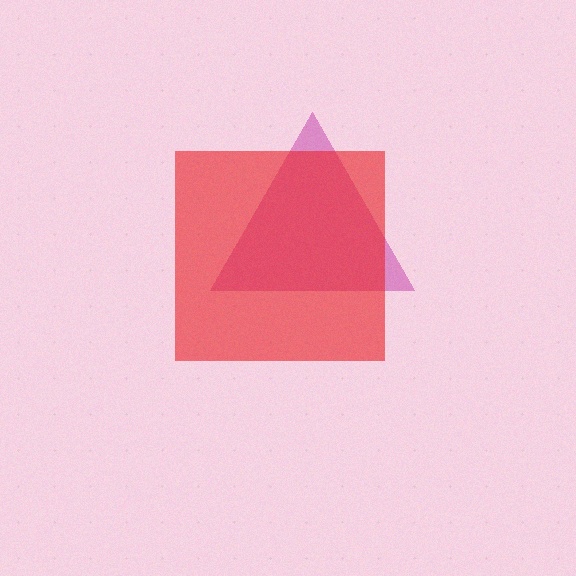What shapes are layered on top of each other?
The layered shapes are: a magenta triangle, a red square.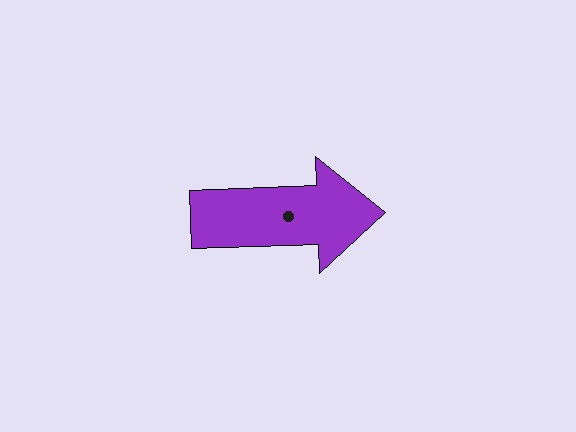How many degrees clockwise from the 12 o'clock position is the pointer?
Approximately 88 degrees.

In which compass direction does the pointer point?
East.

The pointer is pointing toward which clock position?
Roughly 3 o'clock.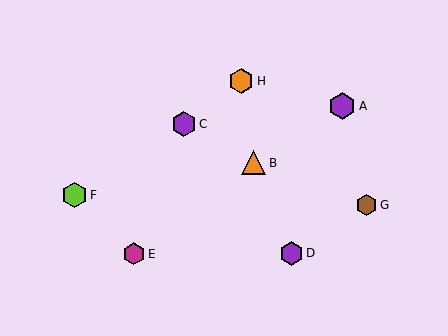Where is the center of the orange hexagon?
The center of the orange hexagon is at (241, 81).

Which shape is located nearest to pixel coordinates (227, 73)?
The orange hexagon (labeled H) at (241, 81) is nearest to that location.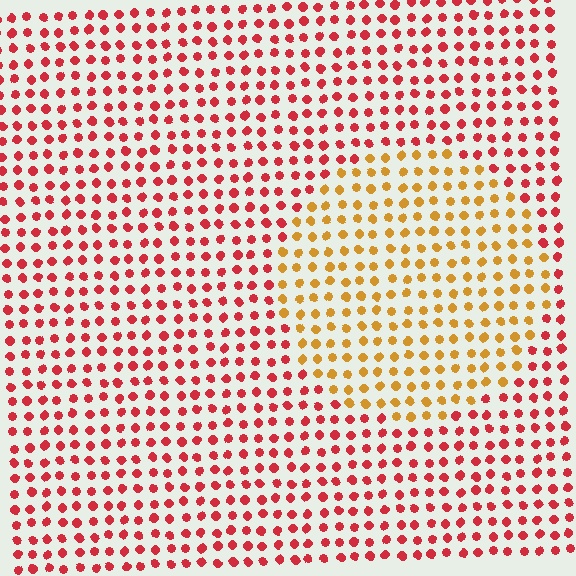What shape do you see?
I see a circle.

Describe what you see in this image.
The image is filled with small red elements in a uniform arrangement. A circle-shaped region is visible where the elements are tinted to a slightly different hue, forming a subtle color boundary.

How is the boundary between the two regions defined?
The boundary is defined purely by a slight shift in hue (about 45 degrees). Spacing, size, and orientation are identical on both sides.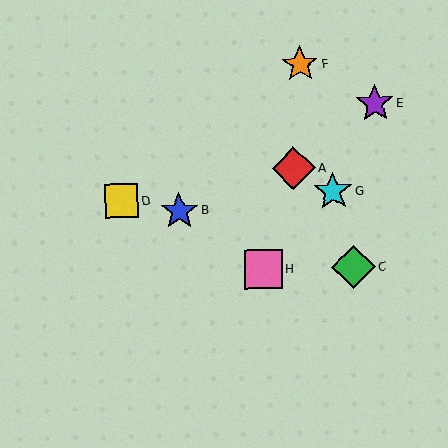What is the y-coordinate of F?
Object F is at y≈64.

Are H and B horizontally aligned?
No, H is at y≈269 and B is at y≈211.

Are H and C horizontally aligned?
Yes, both are at y≈269.